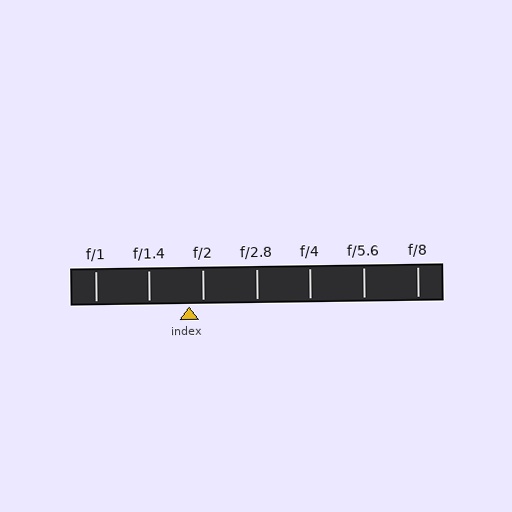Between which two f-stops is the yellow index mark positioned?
The index mark is between f/1.4 and f/2.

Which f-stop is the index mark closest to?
The index mark is closest to f/2.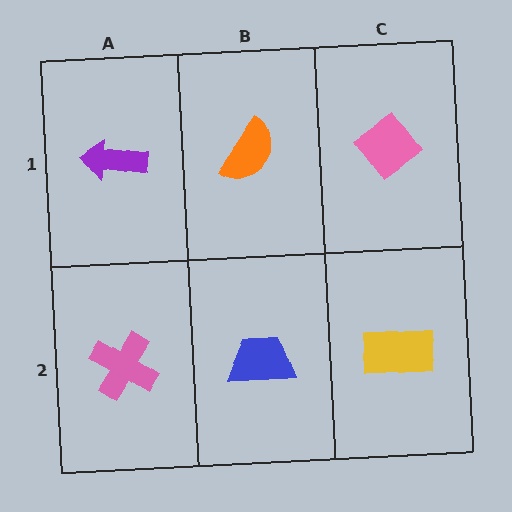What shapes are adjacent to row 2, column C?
A pink diamond (row 1, column C), a blue trapezoid (row 2, column B).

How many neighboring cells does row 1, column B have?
3.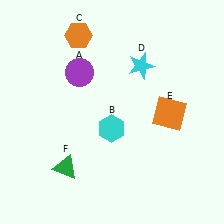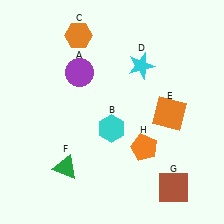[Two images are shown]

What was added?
A brown square (G), an orange pentagon (H) were added in Image 2.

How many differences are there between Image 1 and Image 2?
There are 2 differences between the two images.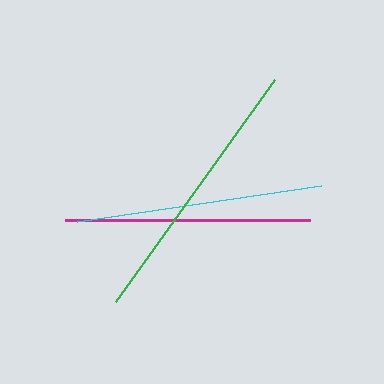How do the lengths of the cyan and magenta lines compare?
The cyan and magenta lines are approximately the same length.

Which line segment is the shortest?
The magenta line is the shortest at approximately 245 pixels.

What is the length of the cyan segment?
The cyan segment is approximately 247 pixels long.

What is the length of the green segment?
The green segment is approximately 273 pixels long.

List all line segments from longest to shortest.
From longest to shortest: green, cyan, magenta.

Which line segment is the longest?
The green line is the longest at approximately 273 pixels.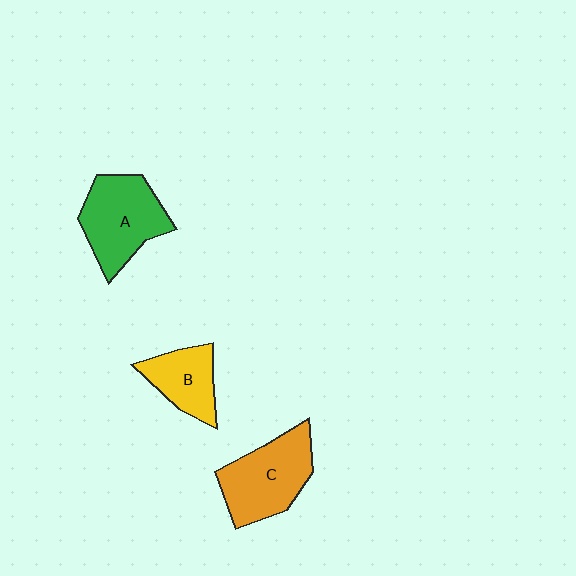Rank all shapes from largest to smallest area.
From largest to smallest: C (orange), A (green), B (yellow).